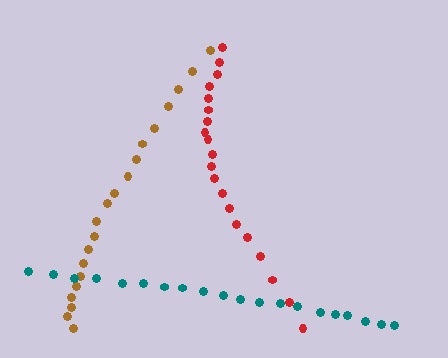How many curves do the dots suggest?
There are 3 distinct paths.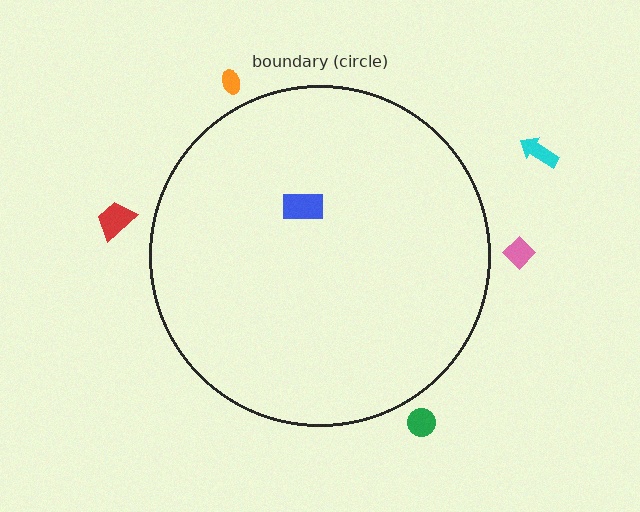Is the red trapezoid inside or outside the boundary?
Outside.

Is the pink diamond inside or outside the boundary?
Outside.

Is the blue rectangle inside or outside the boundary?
Inside.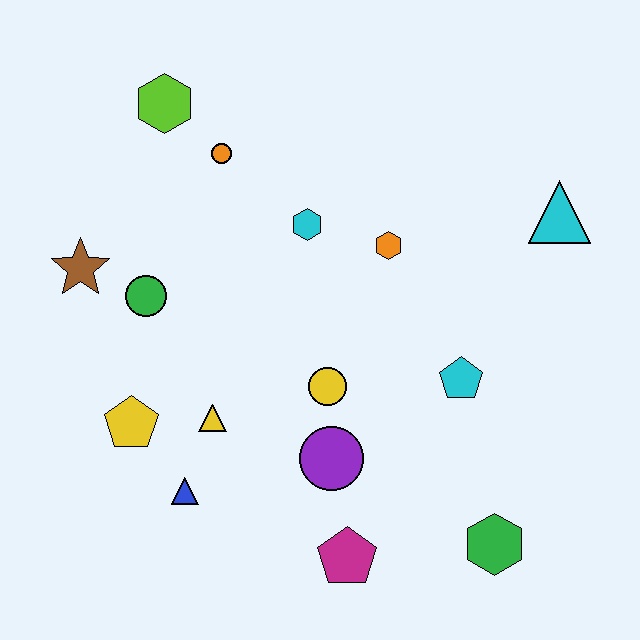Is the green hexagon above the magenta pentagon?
Yes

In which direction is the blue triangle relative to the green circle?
The blue triangle is below the green circle.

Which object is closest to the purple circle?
The yellow circle is closest to the purple circle.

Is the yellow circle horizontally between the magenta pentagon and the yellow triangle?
Yes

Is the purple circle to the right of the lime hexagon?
Yes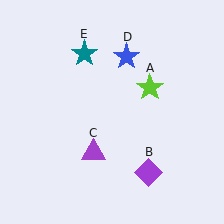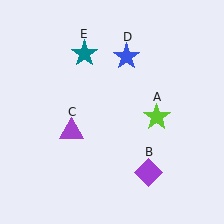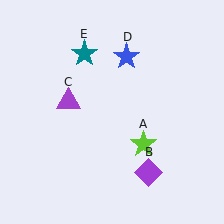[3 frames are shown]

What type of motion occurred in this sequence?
The lime star (object A), purple triangle (object C) rotated clockwise around the center of the scene.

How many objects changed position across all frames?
2 objects changed position: lime star (object A), purple triangle (object C).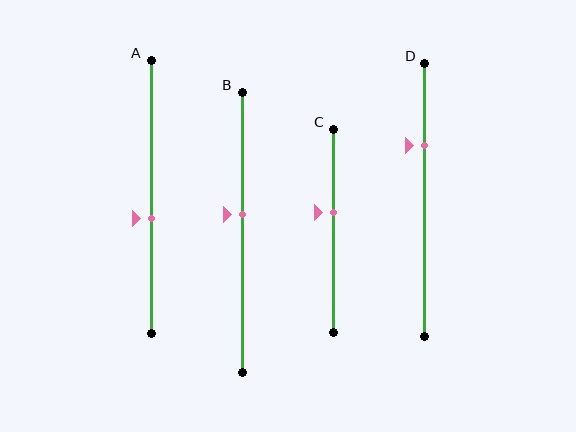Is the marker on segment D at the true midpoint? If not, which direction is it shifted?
No, the marker on segment D is shifted upward by about 20% of the segment length.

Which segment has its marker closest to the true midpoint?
Segment B has its marker closest to the true midpoint.